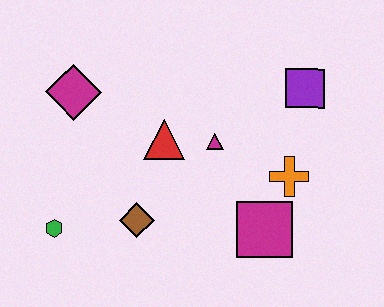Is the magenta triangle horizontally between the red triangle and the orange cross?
Yes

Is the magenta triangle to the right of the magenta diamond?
Yes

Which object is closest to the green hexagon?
The brown diamond is closest to the green hexagon.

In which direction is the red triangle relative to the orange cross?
The red triangle is to the left of the orange cross.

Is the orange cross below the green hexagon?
No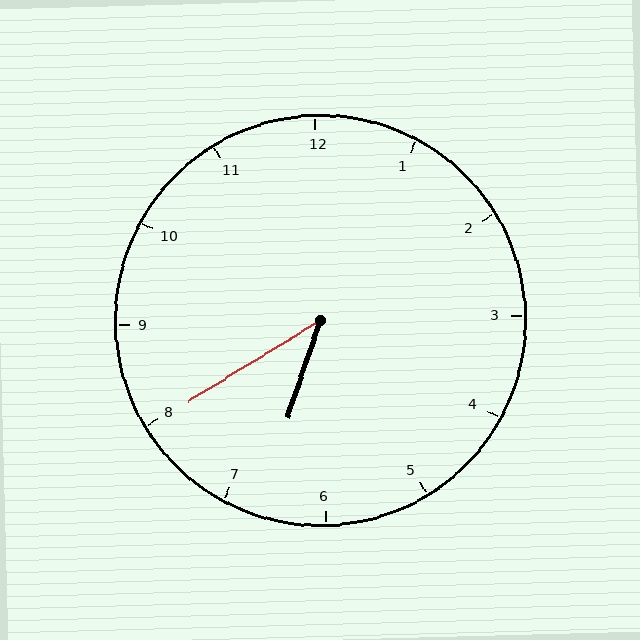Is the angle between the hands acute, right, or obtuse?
It is acute.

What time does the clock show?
6:40.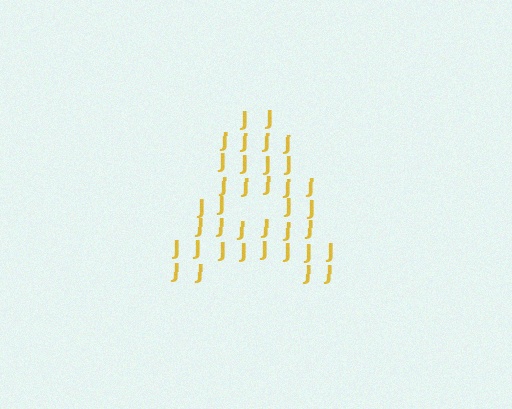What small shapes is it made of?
It is made of small letter J's.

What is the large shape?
The large shape is the letter A.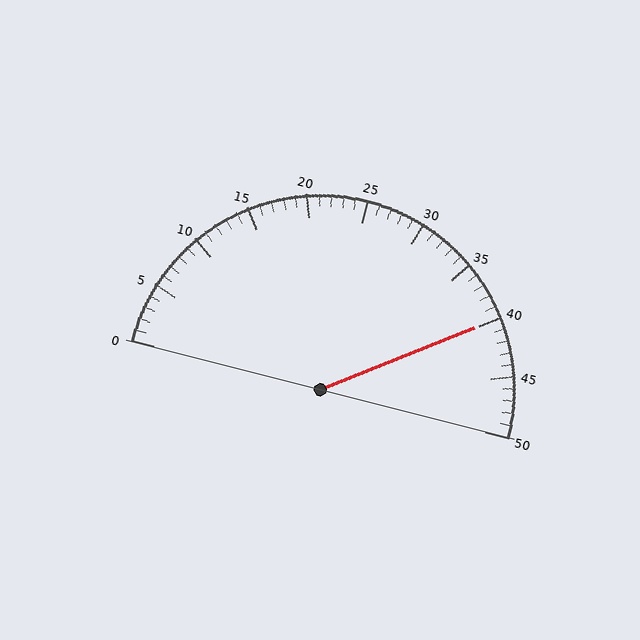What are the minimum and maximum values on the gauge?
The gauge ranges from 0 to 50.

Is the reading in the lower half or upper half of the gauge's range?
The reading is in the upper half of the range (0 to 50).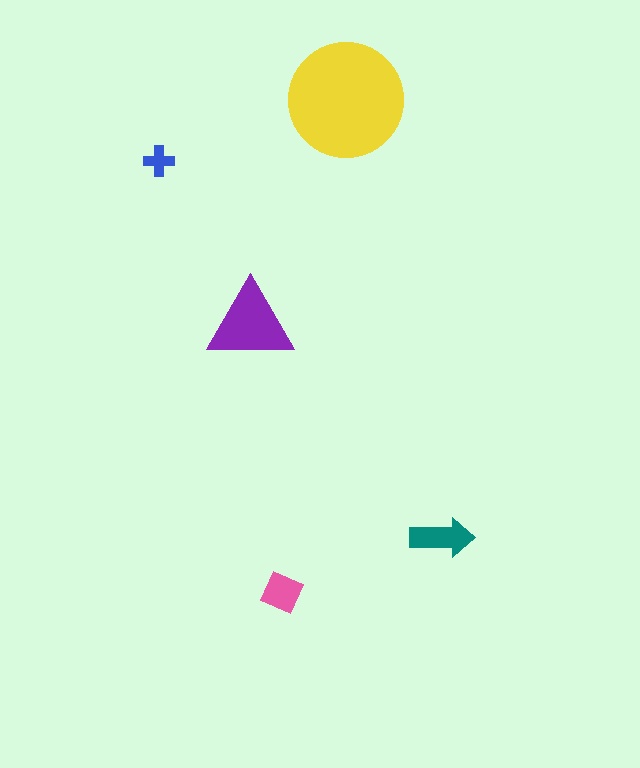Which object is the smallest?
The blue cross.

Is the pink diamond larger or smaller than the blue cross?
Larger.